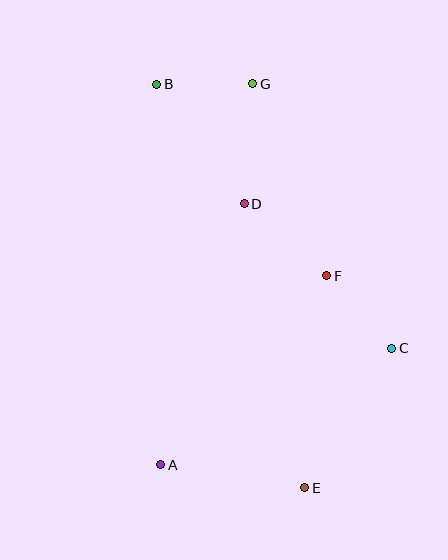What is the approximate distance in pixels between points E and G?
The distance between E and G is approximately 408 pixels.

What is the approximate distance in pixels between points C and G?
The distance between C and G is approximately 299 pixels.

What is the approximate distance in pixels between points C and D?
The distance between C and D is approximately 206 pixels.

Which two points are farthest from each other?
Points B and E are farthest from each other.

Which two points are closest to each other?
Points B and G are closest to each other.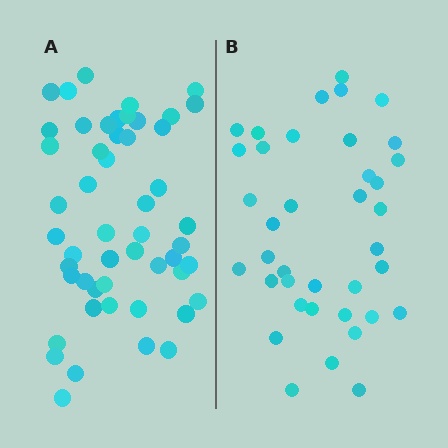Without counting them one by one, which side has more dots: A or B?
Region A (the left region) has more dots.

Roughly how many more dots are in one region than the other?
Region A has approximately 15 more dots than region B.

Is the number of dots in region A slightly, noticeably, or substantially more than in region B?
Region A has noticeably more, but not dramatically so. The ratio is roughly 1.3 to 1.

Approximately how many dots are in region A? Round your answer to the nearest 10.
About 50 dots. (The exact count is 51, which rounds to 50.)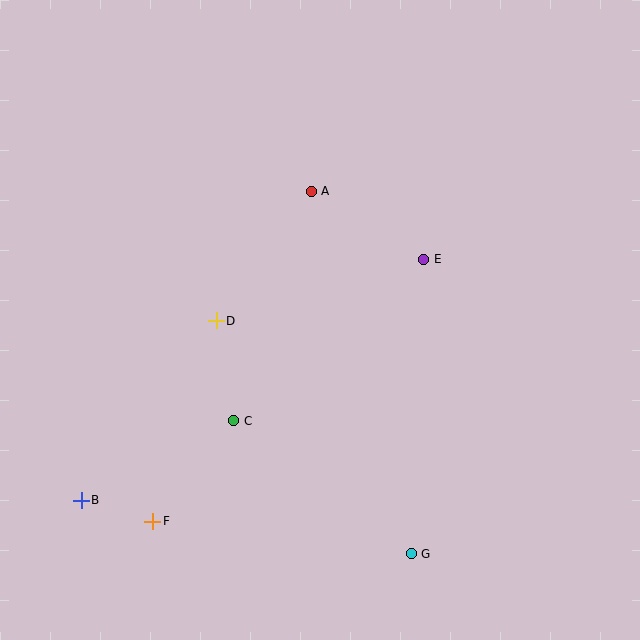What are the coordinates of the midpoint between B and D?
The midpoint between B and D is at (149, 410).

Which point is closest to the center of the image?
Point D at (216, 321) is closest to the center.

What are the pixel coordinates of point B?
Point B is at (81, 500).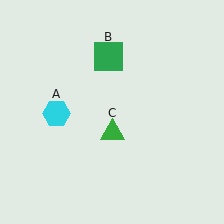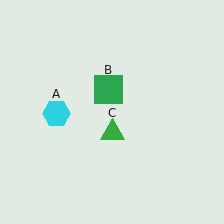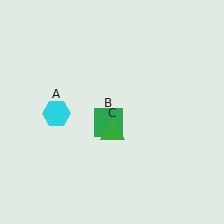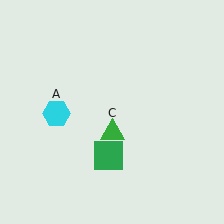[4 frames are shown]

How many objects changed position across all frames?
1 object changed position: green square (object B).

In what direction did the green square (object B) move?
The green square (object B) moved down.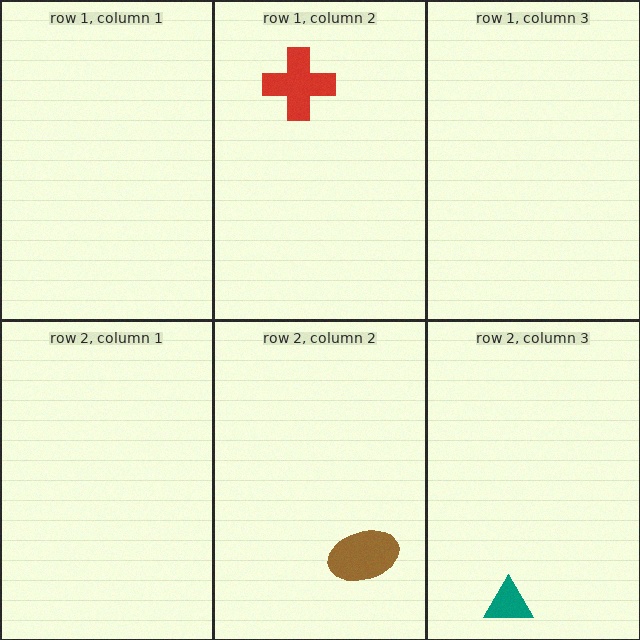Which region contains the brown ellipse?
The row 2, column 2 region.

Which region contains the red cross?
The row 1, column 2 region.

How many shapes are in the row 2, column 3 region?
1.